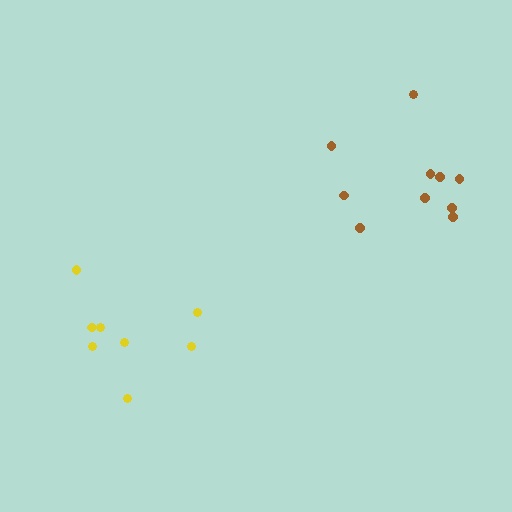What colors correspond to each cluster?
The clusters are colored: brown, yellow.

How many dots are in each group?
Group 1: 10 dots, Group 2: 8 dots (18 total).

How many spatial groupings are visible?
There are 2 spatial groupings.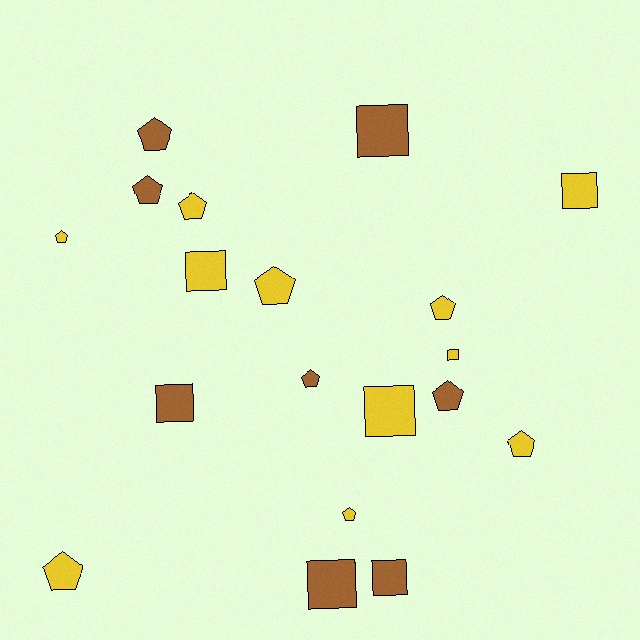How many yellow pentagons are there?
There are 7 yellow pentagons.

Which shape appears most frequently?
Pentagon, with 11 objects.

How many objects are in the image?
There are 19 objects.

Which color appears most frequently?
Yellow, with 11 objects.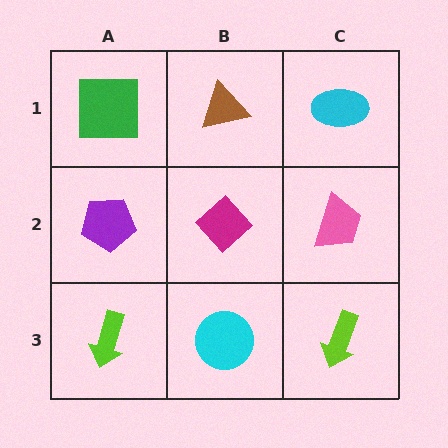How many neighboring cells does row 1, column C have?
2.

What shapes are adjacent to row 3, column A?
A purple pentagon (row 2, column A), a cyan circle (row 3, column B).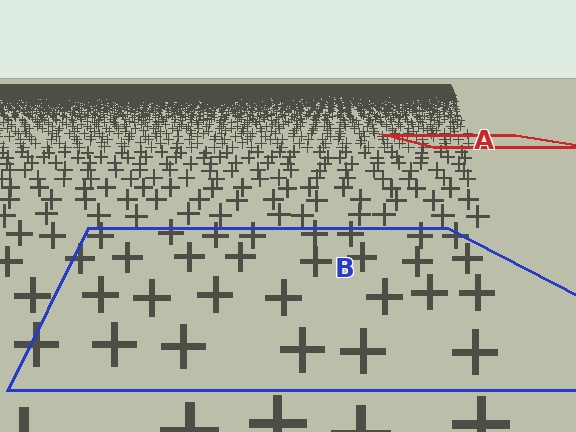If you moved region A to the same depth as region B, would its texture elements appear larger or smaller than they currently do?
They would appear larger. At a closer depth, the same texture elements are projected at a bigger on-screen size.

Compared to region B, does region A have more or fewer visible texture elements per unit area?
Region A has more texture elements per unit area — they are packed more densely because it is farther away.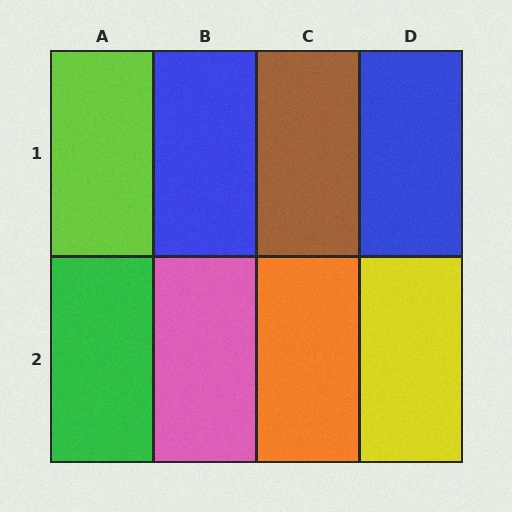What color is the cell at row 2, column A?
Green.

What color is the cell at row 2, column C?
Orange.